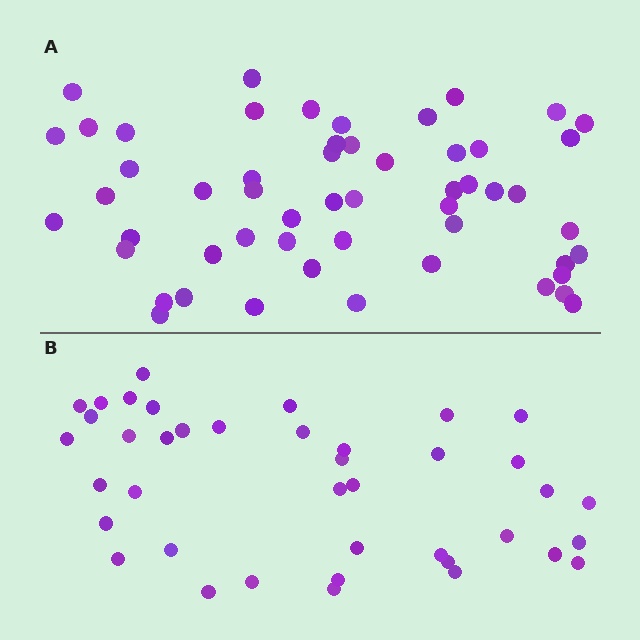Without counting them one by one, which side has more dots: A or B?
Region A (the top region) has more dots.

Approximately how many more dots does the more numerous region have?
Region A has approximately 15 more dots than region B.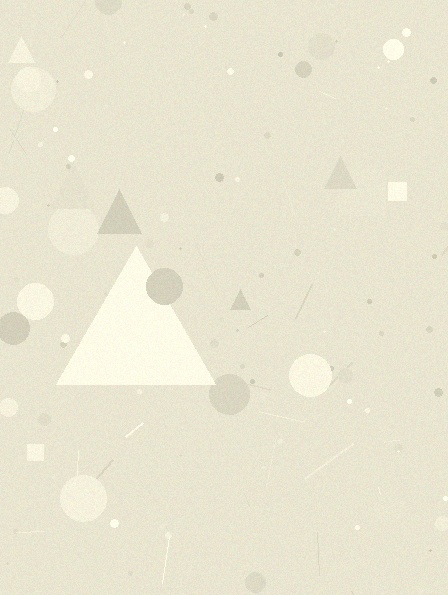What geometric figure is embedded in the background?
A triangle is embedded in the background.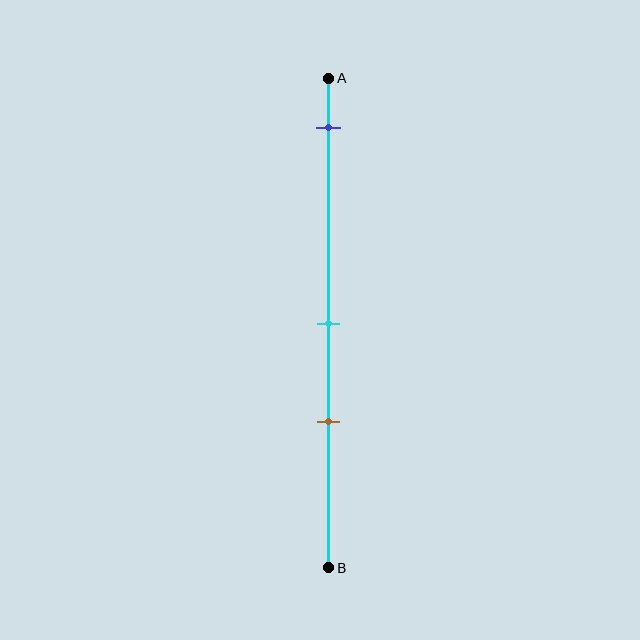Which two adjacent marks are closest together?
The cyan and brown marks are the closest adjacent pair.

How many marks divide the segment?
There are 3 marks dividing the segment.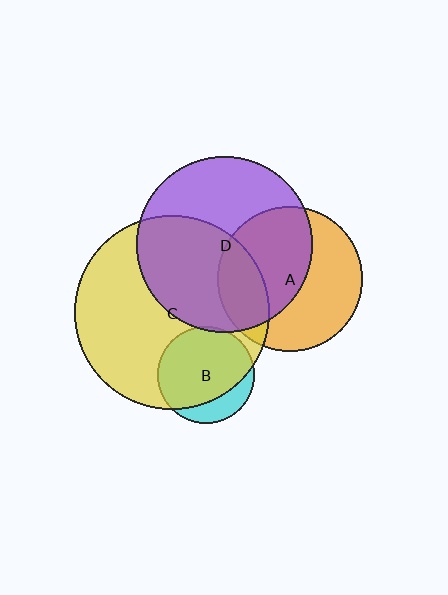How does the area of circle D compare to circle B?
Approximately 3.3 times.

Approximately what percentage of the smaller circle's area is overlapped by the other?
Approximately 50%.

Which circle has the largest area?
Circle C (yellow).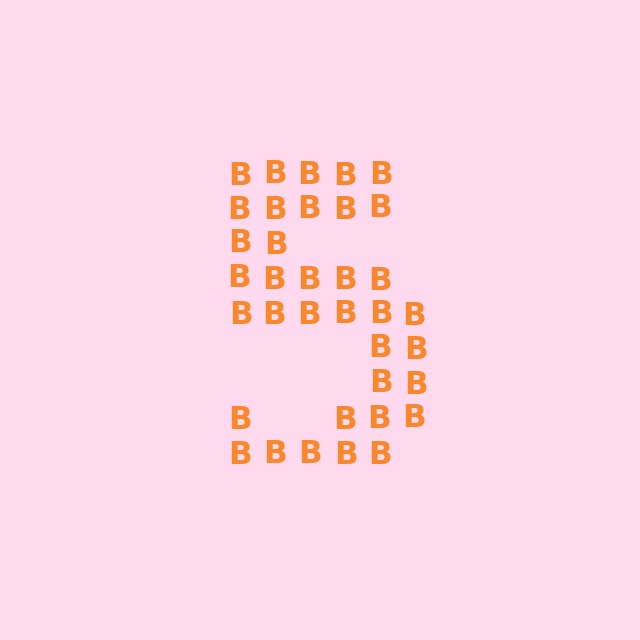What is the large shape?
The large shape is the digit 5.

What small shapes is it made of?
It is made of small letter B's.